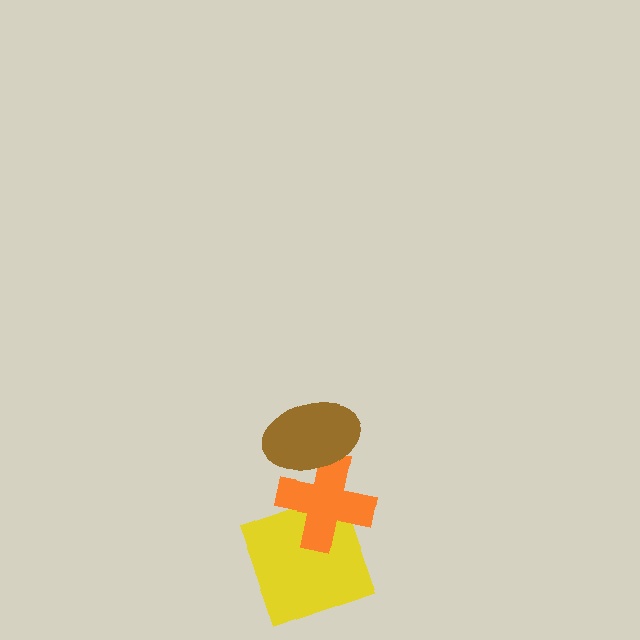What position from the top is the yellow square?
The yellow square is 3rd from the top.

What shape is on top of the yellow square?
The orange cross is on top of the yellow square.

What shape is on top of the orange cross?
The brown ellipse is on top of the orange cross.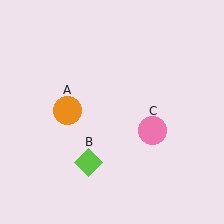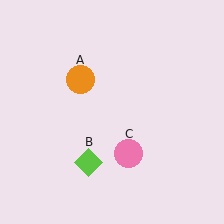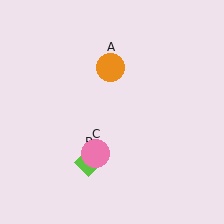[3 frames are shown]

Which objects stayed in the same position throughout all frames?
Lime diamond (object B) remained stationary.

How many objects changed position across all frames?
2 objects changed position: orange circle (object A), pink circle (object C).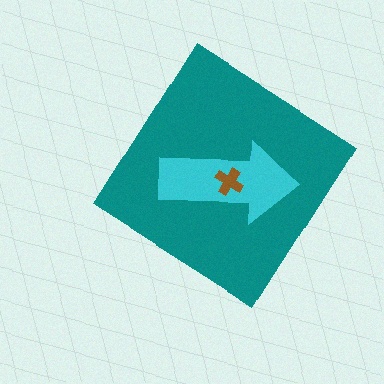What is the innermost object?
The brown cross.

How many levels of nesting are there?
3.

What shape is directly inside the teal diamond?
The cyan arrow.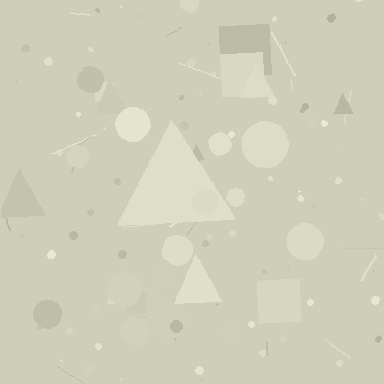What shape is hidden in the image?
A triangle is hidden in the image.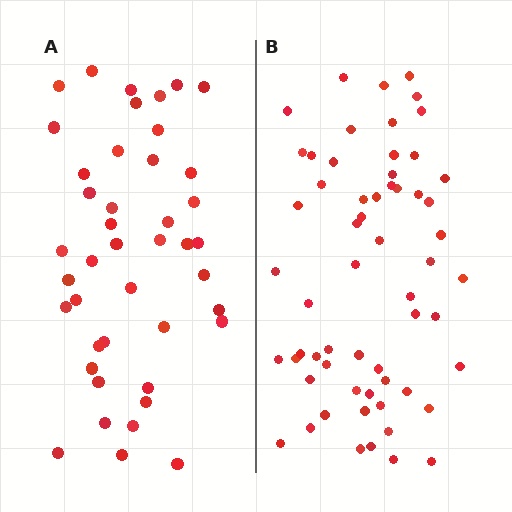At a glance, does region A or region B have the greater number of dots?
Region B (the right region) has more dots.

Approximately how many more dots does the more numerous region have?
Region B has approximately 15 more dots than region A.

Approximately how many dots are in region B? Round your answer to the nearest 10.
About 60 dots.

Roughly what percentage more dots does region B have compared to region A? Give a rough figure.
About 40% more.